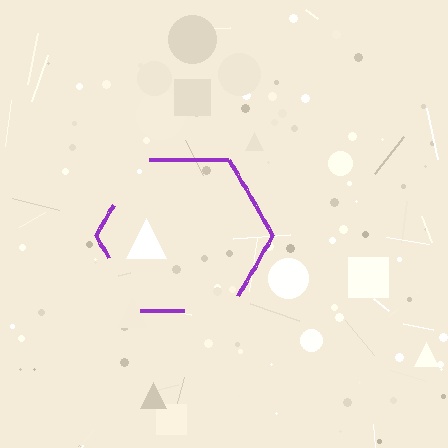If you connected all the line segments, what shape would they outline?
They would outline a hexagon.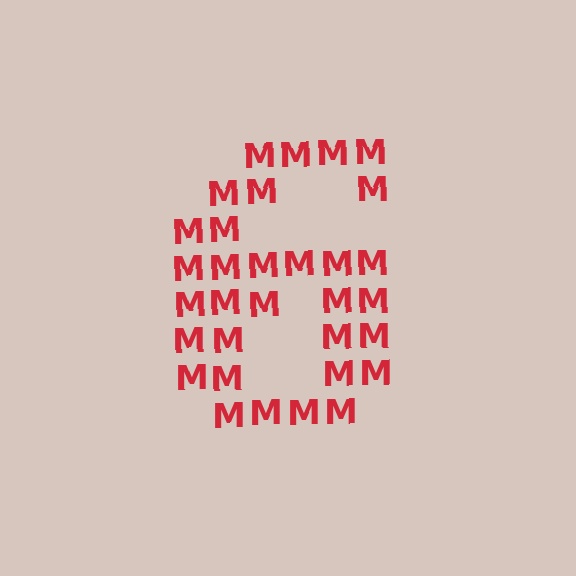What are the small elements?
The small elements are letter M's.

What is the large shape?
The large shape is the digit 6.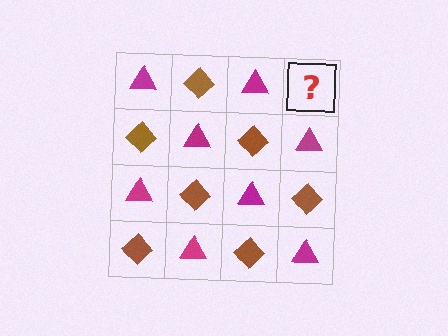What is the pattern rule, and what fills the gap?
The rule is that it alternates magenta triangle and brown diamond in a checkerboard pattern. The gap should be filled with a brown diamond.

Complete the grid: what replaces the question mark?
The question mark should be replaced with a brown diamond.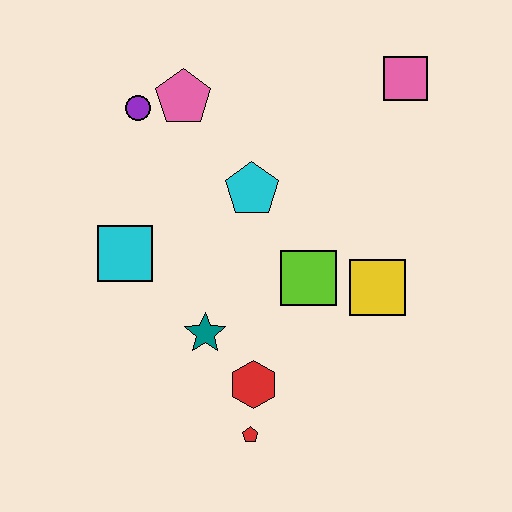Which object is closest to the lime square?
The yellow square is closest to the lime square.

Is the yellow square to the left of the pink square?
Yes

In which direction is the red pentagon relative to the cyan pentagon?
The red pentagon is below the cyan pentagon.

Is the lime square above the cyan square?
No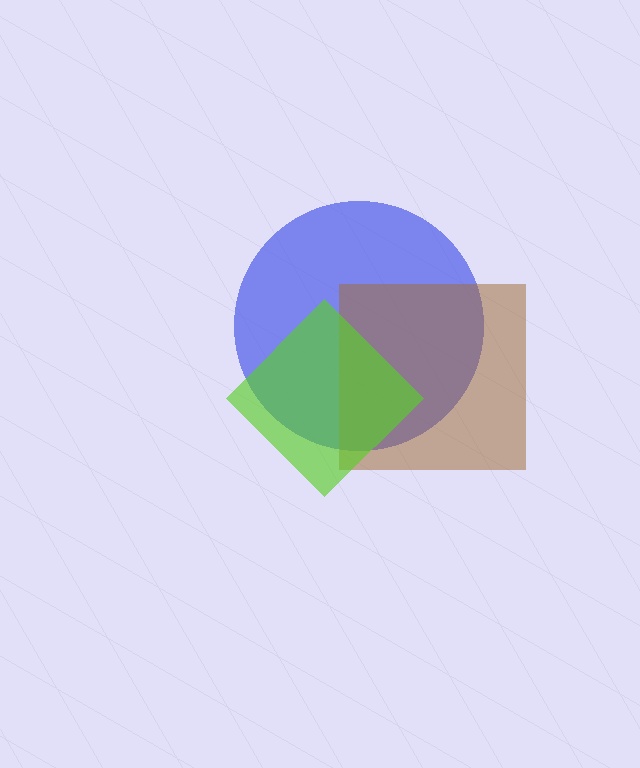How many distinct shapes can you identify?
There are 3 distinct shapes: a blue circle, a brown square, a lime diamond.